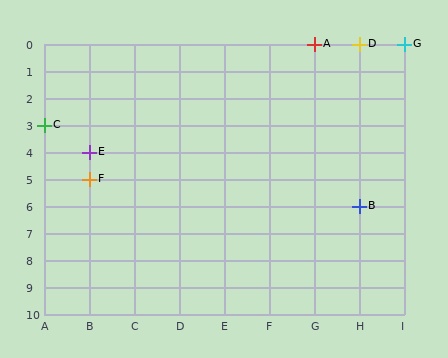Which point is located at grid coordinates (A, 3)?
Point C is at (A, 3).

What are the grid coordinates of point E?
Point E is at grid coordinates (B, 4).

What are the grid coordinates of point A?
Point A is at grid coordinates (G, 0).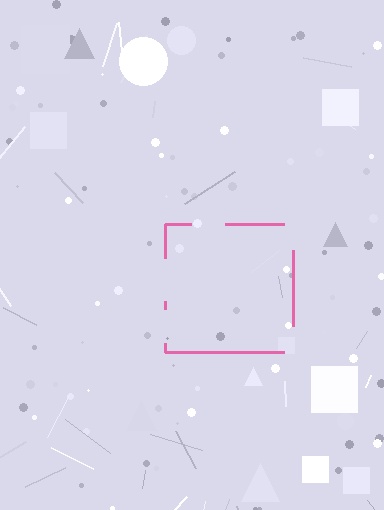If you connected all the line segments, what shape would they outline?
They would outline a square.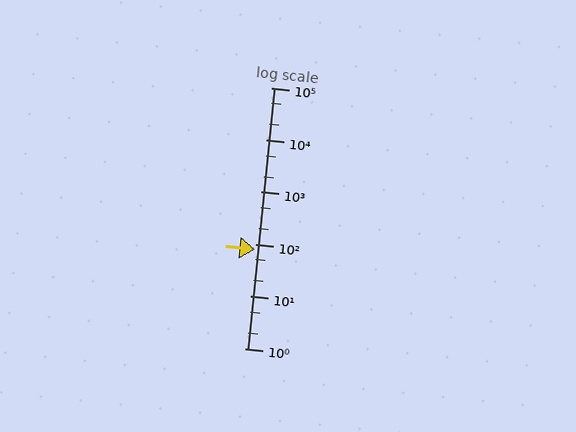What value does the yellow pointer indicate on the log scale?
The pointer indicates approximately 78.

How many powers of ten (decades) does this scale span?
The scale spans 5 decades, from 1 to 100000.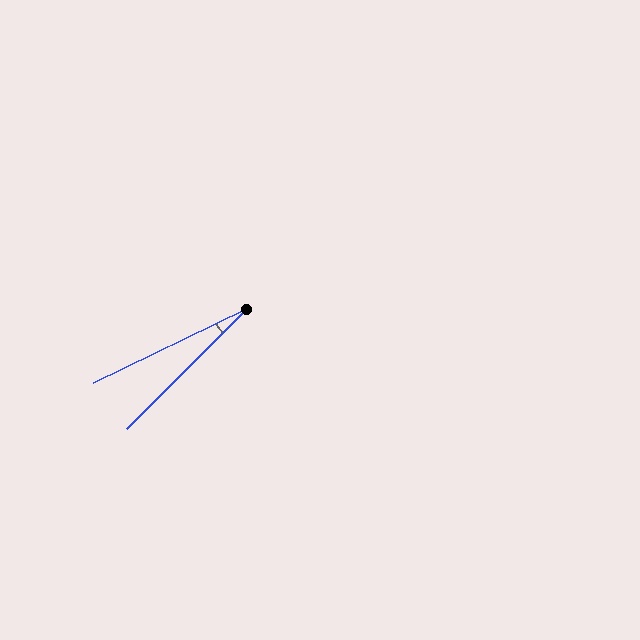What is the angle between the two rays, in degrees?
Approximately 19 degrees.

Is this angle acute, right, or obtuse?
It is acute.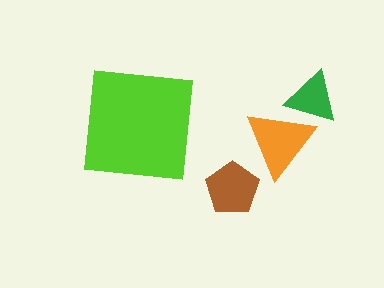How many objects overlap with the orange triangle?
1 object overlaps with the orange triangle.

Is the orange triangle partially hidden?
Yes, it is partially covered by another shape.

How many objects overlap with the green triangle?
1 object overlaps with the green triangle.